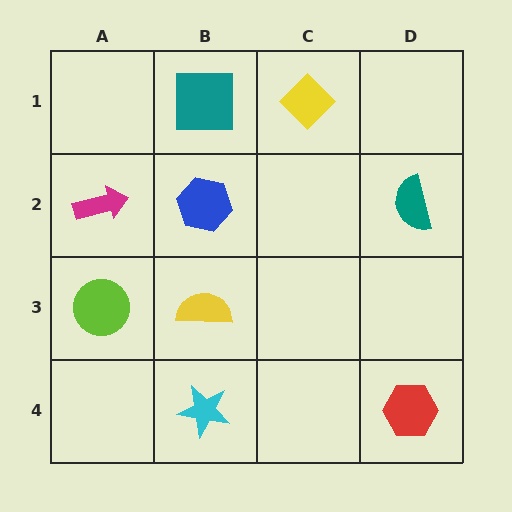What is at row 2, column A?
A magenta arrow.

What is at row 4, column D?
A red hexagon.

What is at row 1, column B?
A teal square.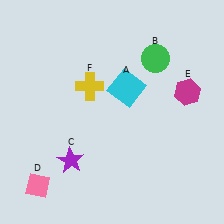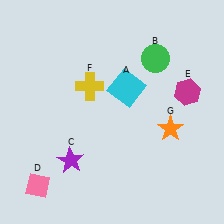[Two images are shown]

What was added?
An orange star (G) was added in Image 2.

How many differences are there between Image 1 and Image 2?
There is 1 difference between the two images.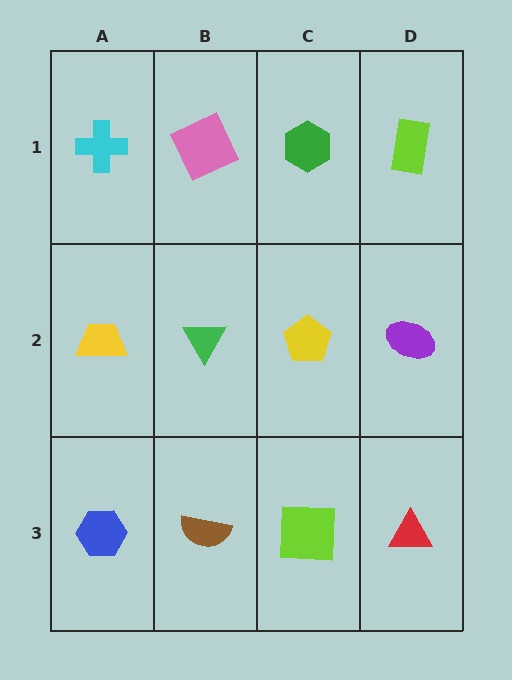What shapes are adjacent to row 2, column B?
A pink square (row 1, column B), a brown semicircle (row 3, column B), a yellow trapezoid (row 2, column A), a yellow pentagon (row 2, column C).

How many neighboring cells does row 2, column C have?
4.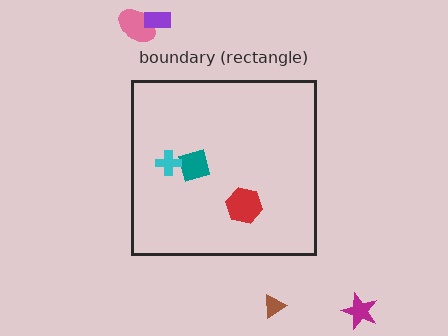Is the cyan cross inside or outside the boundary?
Inside.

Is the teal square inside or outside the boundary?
Inside.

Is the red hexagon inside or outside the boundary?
Inside.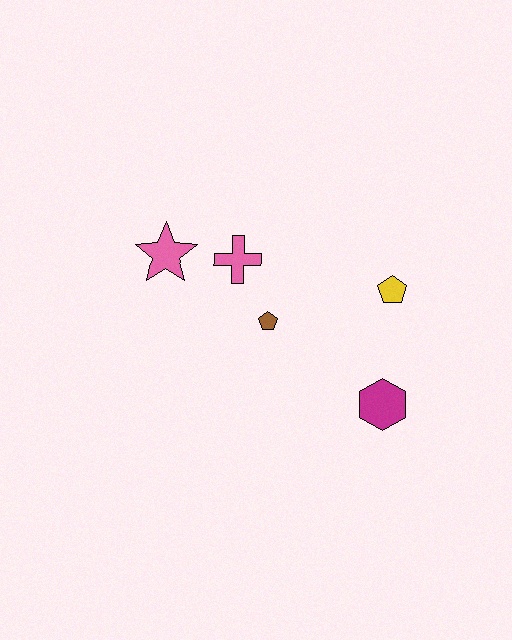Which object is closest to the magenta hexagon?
The yellow pentagon is closest to the magenta hexagon.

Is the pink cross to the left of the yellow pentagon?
Yes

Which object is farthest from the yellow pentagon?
The pink star is farthest from the yellow pentagon.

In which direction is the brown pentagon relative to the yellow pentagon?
The brown pentagon is to the left of the yellow pentagon.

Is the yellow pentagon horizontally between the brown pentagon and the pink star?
No